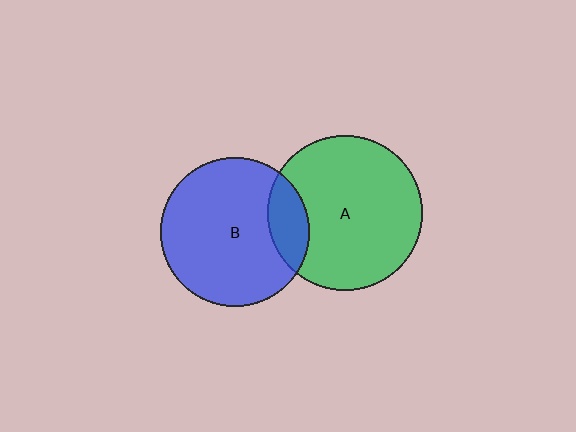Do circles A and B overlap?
Yes.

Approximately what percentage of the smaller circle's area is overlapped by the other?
Approximately 15%.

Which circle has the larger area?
Circle A (green).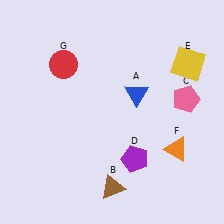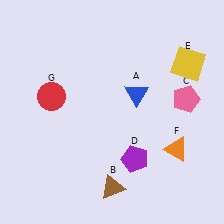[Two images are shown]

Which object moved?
The red circle (G) moved down.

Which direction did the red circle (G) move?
The red circle (G) moved down.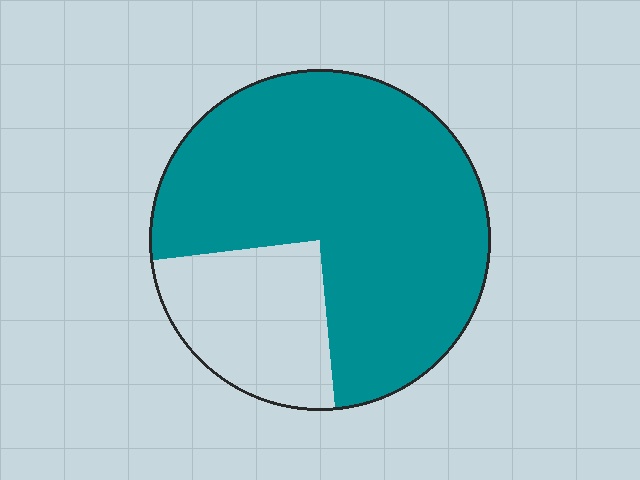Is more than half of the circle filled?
Yes.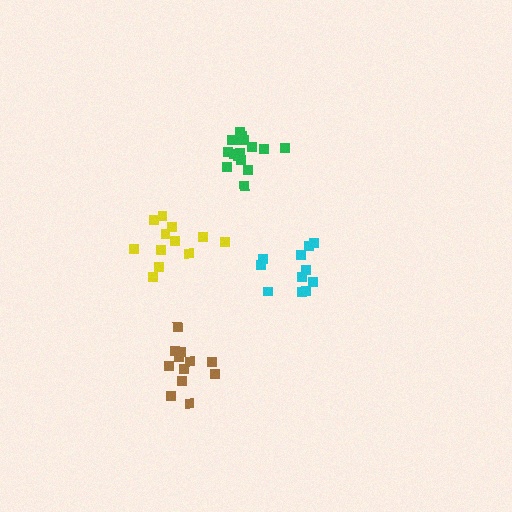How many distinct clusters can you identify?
There are 4 distinct clusters.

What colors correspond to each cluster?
The clusters are colored: brown, green, yellow, cyan.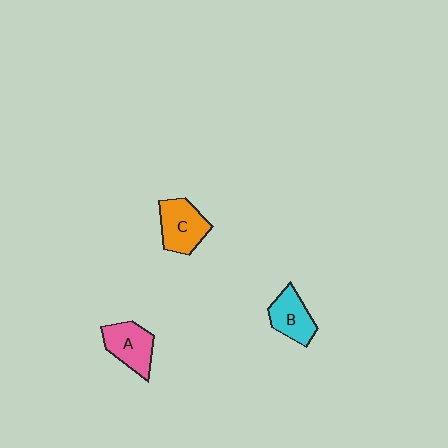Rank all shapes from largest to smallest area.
From largest to smallest: C (orange), A (pink), B (cyan).